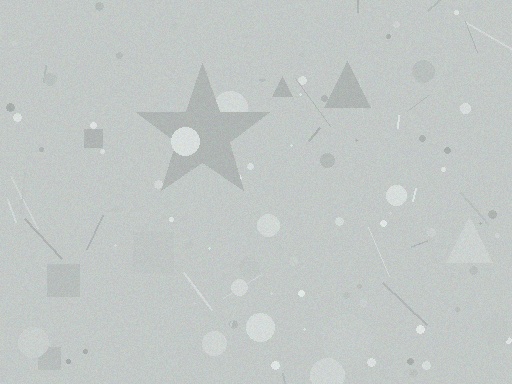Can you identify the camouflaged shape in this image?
The camouflaged shape is a star.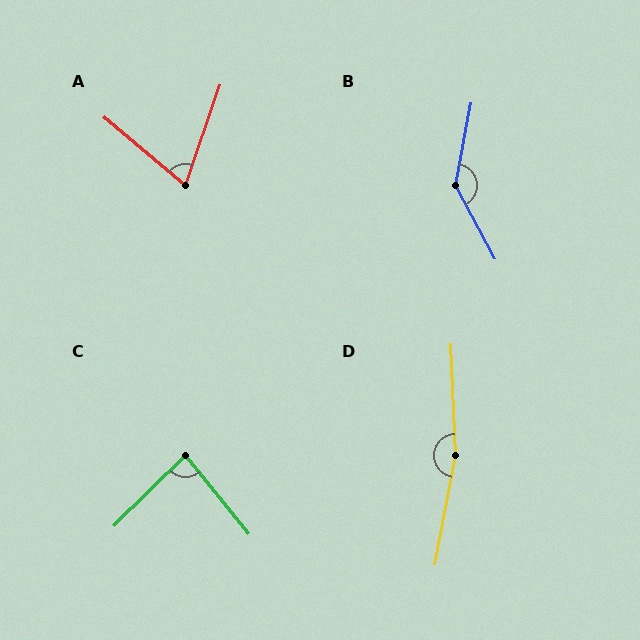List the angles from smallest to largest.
A (69°), C (84°), B (141°), D (167°).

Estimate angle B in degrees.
Approximately 141 degrees.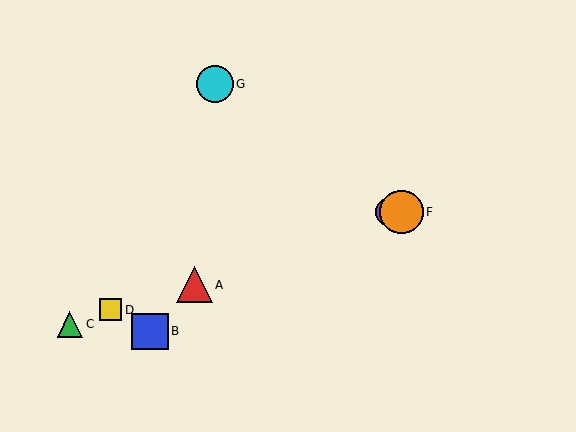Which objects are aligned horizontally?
Objects E, F are aligned horizontally.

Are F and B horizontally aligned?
No, F is at y≈212 and B is at y≈331.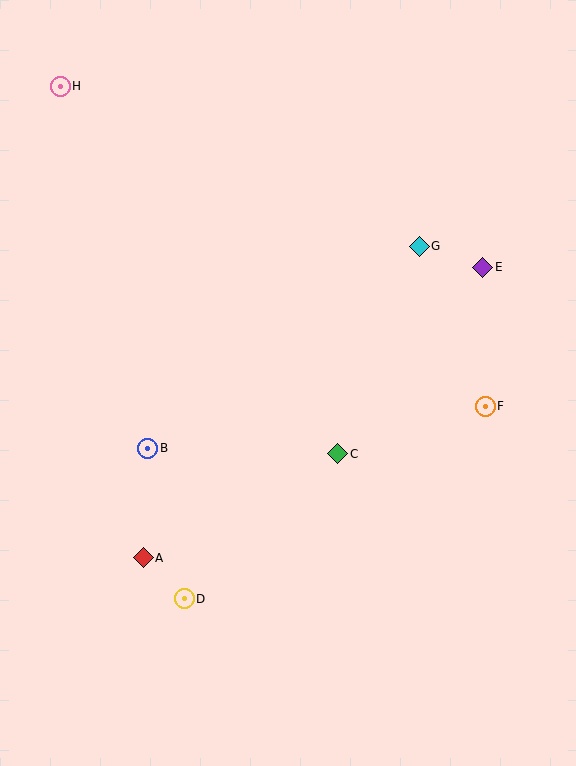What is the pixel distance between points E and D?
The distance between E and D is 446 pixels.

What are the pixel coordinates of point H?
Point H is at (60, 86).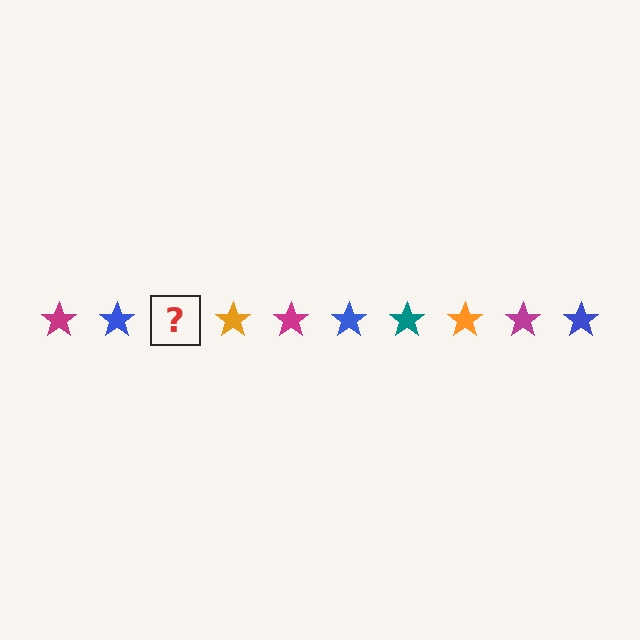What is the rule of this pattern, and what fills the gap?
The rule is that the pattern cycles through magenta, blue, teal, orange stars. The gap should be filled with a teal star.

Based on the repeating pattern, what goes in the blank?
The blank should be a teal star.